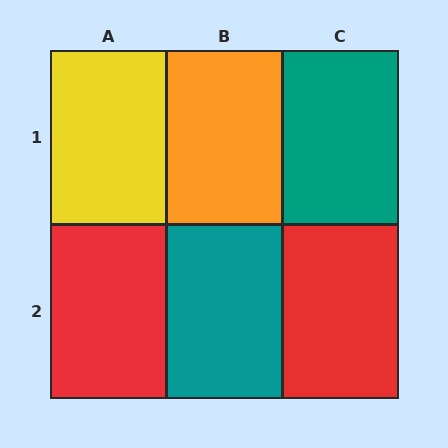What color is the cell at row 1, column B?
Orange.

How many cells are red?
2 cells are red.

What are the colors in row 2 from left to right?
Red, teal, red.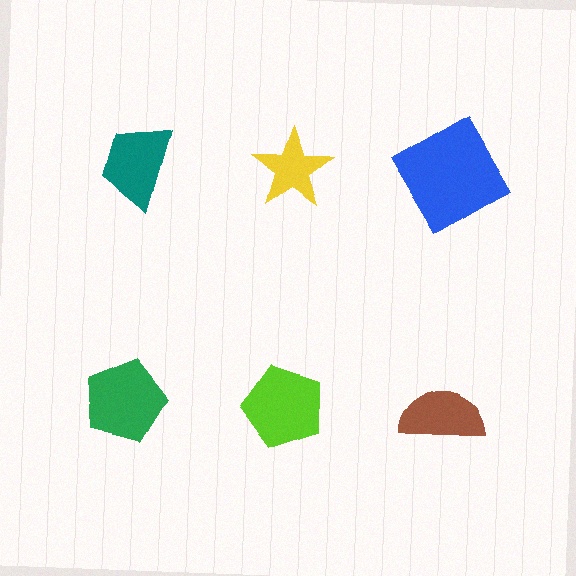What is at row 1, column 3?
A blue diamond.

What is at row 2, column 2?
A lime pentagon.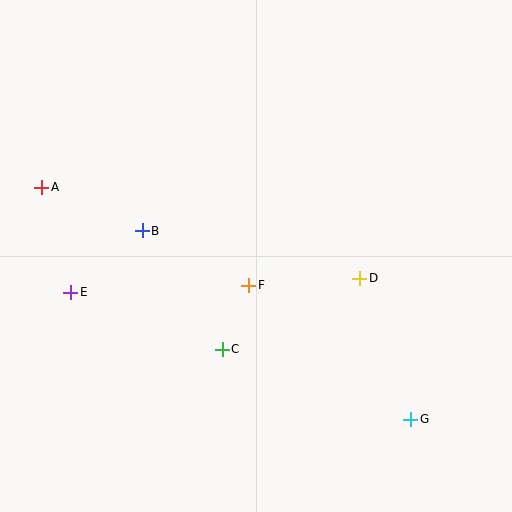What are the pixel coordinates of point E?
Point E is at (71, 292).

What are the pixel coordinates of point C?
Point C is at (222, 349).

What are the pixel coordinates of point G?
Point G is at (411, 419).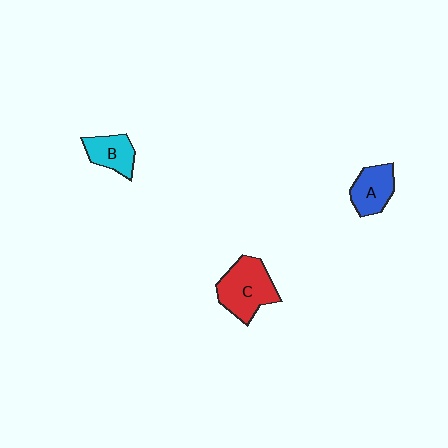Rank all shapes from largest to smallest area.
From largest to smallest: C (red), A (blue), B (cyan).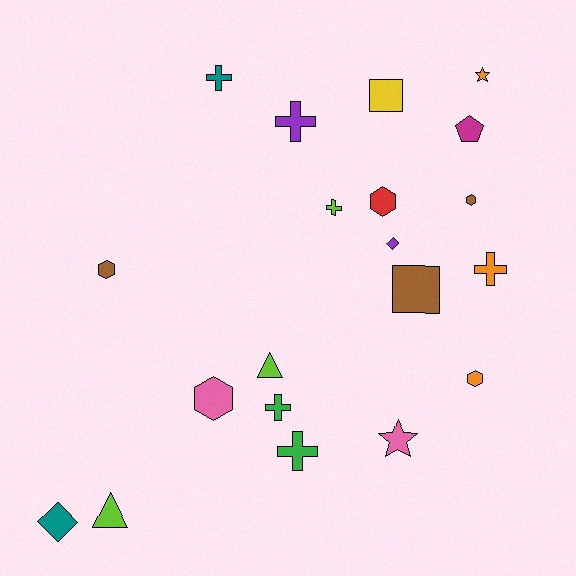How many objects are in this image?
There are 20 objects.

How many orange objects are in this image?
There are 3 orange objects.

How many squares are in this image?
There are 2 squares.